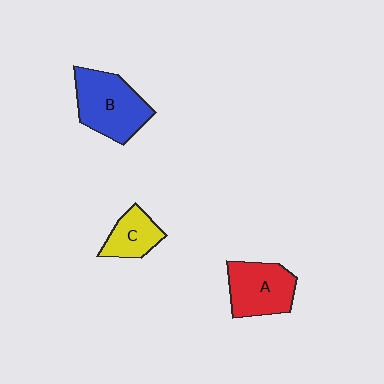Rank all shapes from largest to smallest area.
From largest to smallest: B (blue), A (red), C (yellow).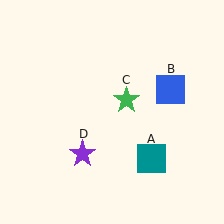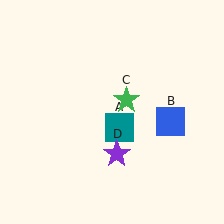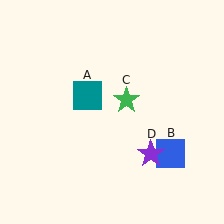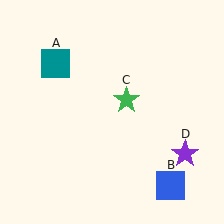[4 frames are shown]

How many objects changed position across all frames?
3 objects changed position: teal square (object A), blue square (object B), purple star (object D).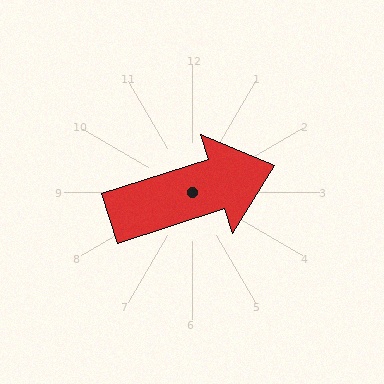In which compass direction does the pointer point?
East.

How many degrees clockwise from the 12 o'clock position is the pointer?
Approximately 72 degrees.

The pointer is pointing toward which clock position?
Roughly 2 o'clock.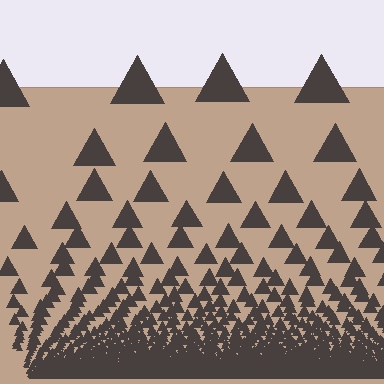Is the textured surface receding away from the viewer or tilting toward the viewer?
The surface appears to tilt toward the viewer. Texture elements get larger and sparser toward the top.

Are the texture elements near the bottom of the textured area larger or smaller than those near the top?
Smaller. The gradient is inverted — elements near the bottom are smaller and denser.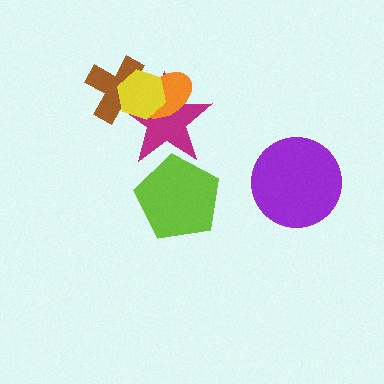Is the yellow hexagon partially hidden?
No, no other shape covers it.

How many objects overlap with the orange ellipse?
3 objects overlap with the orange ellipse.